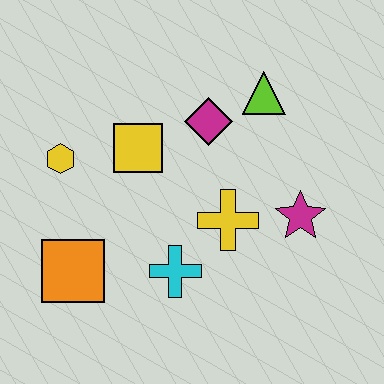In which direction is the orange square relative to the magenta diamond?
The orange square is below the magenta diamond.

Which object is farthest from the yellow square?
The magenta star is farthest from the yellow square.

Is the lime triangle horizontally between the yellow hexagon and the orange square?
No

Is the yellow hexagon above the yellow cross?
Yes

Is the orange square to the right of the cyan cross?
No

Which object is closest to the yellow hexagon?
The yellow square is closest to the yellow hexagon.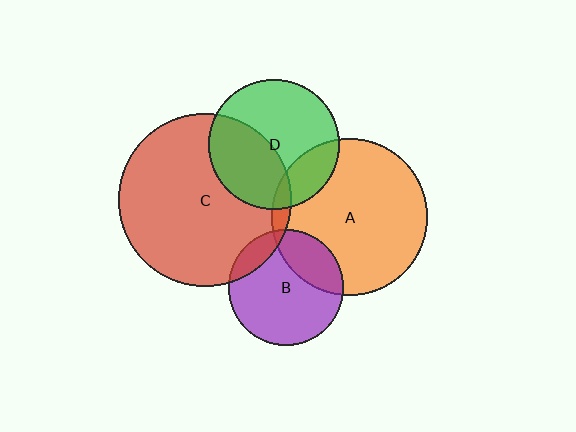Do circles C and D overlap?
Yes.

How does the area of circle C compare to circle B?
Approximately 2.2 times.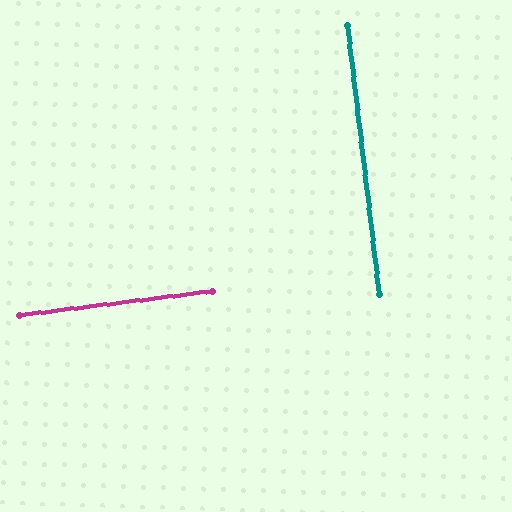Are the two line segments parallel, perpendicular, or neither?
Perpendicular — they meet at approximately 90°.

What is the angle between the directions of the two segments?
Approximately 90 degrees.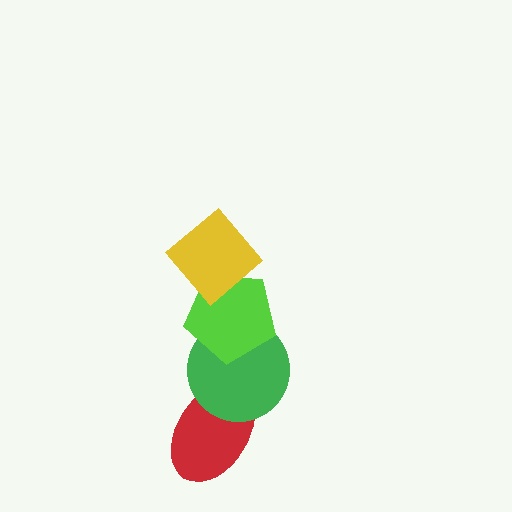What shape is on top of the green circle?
The lime pentagon is on top of the green circle.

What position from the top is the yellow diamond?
The yellow diamond is 1st from the top.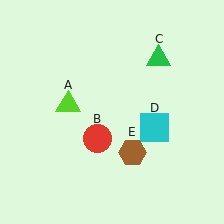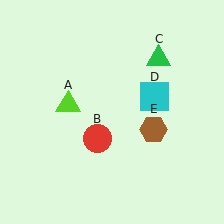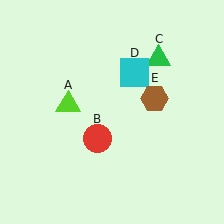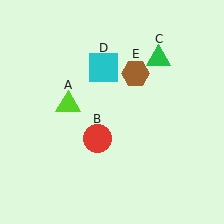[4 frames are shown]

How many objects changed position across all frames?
2 objects changed position: cyan square (object D), brown hexagon (object E).